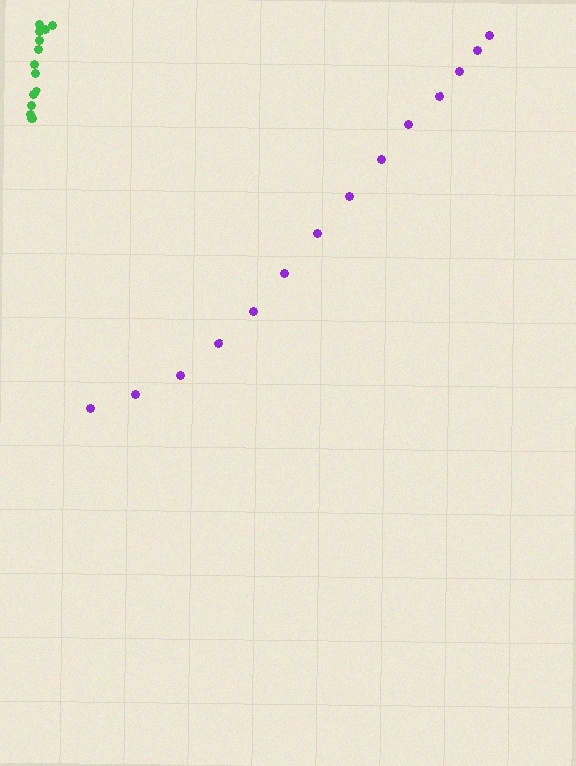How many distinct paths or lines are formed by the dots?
There are 2 distinct paths.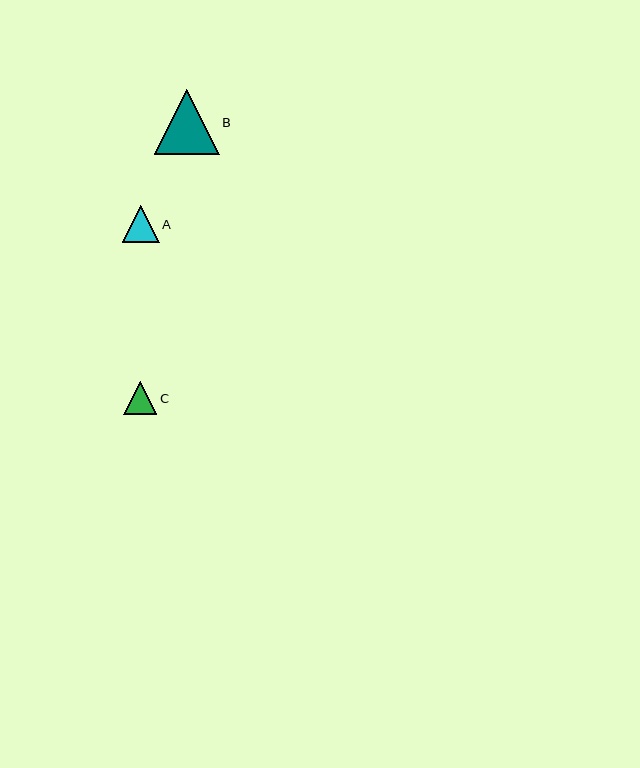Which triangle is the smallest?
Triangle C is the smallest with a size of approximately 33 pixels.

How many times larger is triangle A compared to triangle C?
Triangle A is approximately 1.1 times the size of triangle C.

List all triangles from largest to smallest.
From largest to smallest: B, A, C.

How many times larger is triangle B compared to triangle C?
Triangle B is approximately 2.0 times the size of triangle C.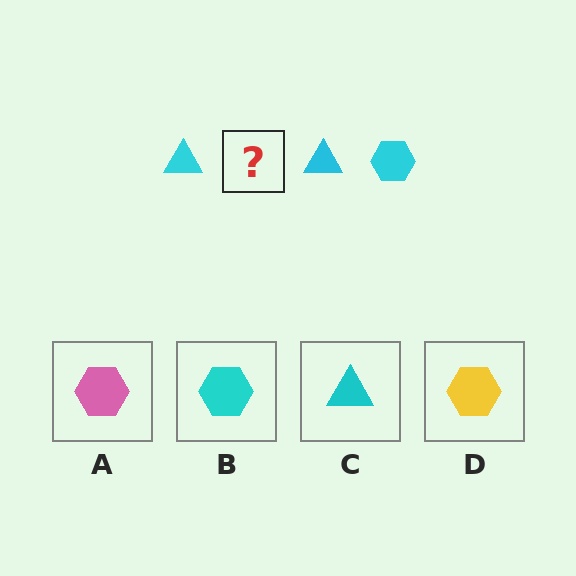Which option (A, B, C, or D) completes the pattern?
B.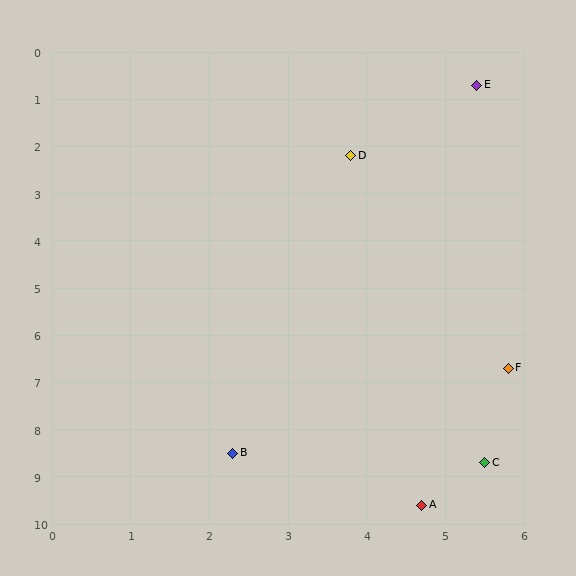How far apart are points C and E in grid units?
Points C and E are about 8.0 grid units apart.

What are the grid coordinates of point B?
Point B is at approximately (2.3, 8.5).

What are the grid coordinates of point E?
Point E is at approximately (5.4, 0.7).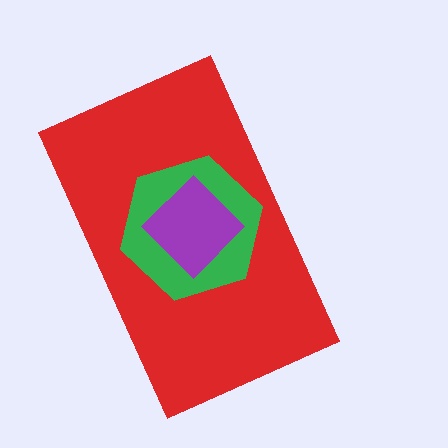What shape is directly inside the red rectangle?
The green hexagon.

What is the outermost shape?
The red rectangle.